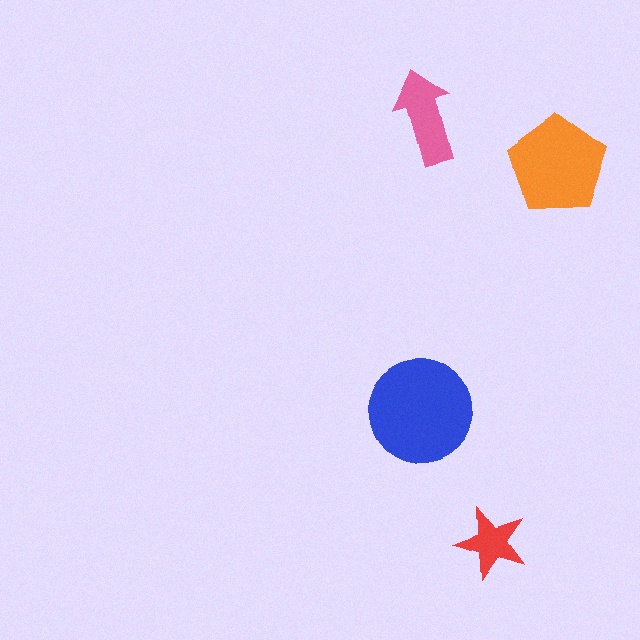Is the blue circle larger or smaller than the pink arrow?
Larger.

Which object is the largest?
The blue circle.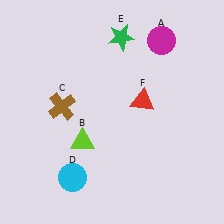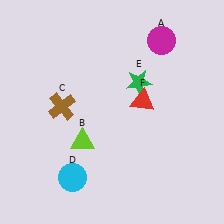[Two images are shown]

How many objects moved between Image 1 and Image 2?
1 object moved between the two images.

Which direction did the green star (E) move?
The green star (E) moved down.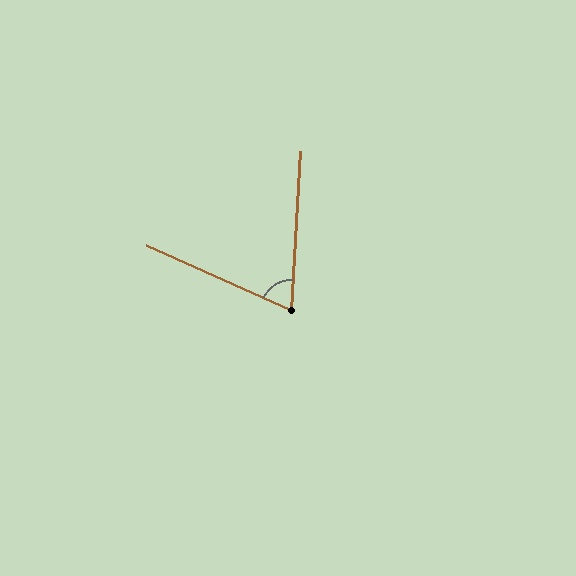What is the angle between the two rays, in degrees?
Approximately 69 degrees.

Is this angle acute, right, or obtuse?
It is acute.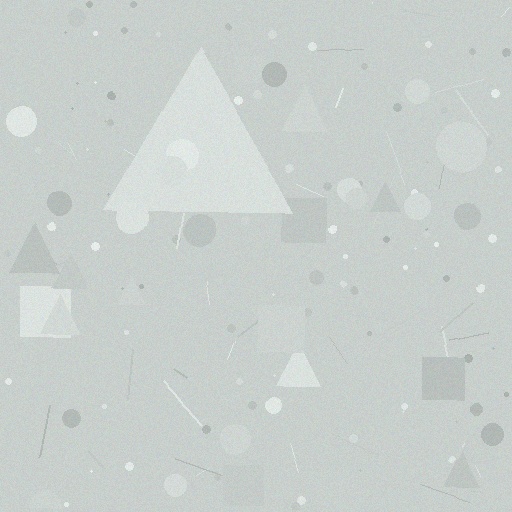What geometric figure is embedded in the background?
A triangle is embedded in the background.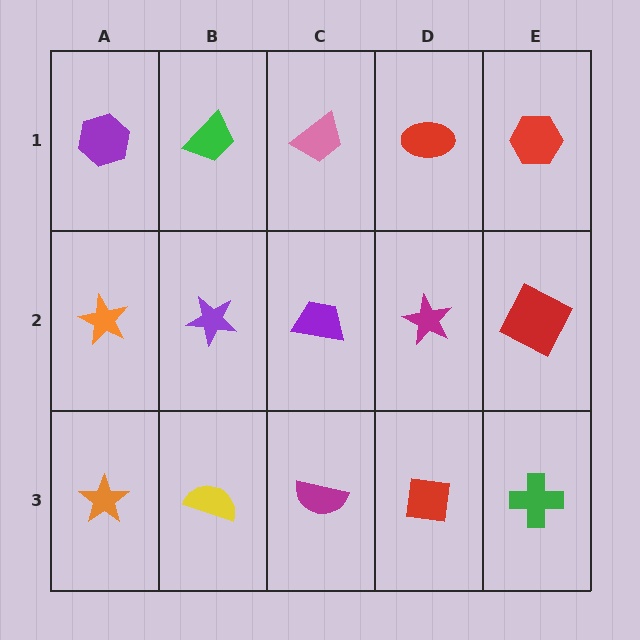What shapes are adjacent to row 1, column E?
A red square (row 2, column E), a red ellipse (row 1, column D).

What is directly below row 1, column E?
A red square.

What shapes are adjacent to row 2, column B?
A green trapezoid (row 1, column B), a yellow semicircle (row 3, column B), an orange star (row 2, column A), a purple trapezoid (row 2, column C).